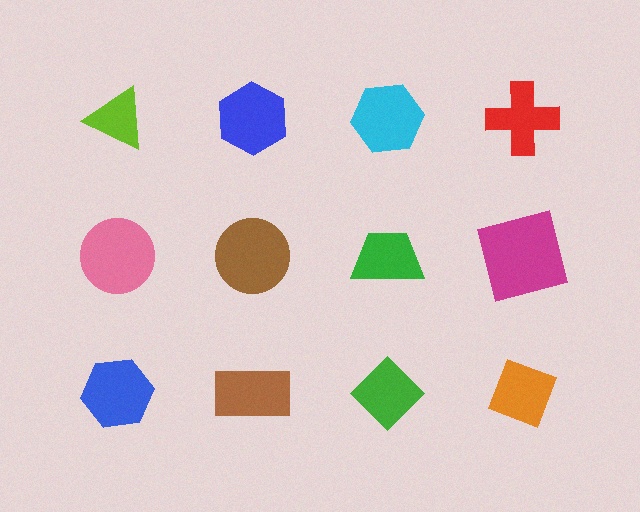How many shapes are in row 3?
4 shapes.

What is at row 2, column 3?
A green trapezoid.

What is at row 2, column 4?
A magenta square.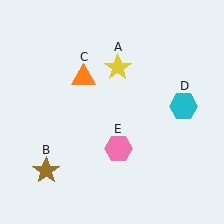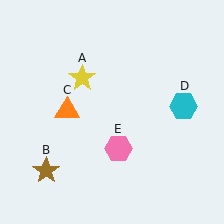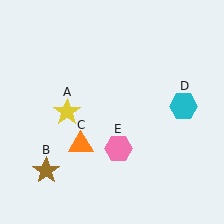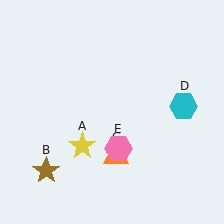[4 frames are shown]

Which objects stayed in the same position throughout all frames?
Brown star (object B) and cyan hexagon (object D) and pink hexagon (object E) remained stationary.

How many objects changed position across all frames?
2 objects changed position: yellow star (object A), orange triangle (object C).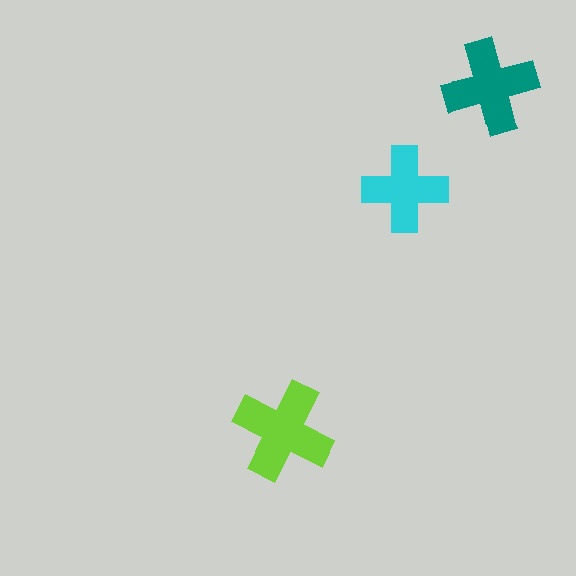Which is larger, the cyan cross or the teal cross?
The teal one.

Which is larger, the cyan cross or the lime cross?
The lime one.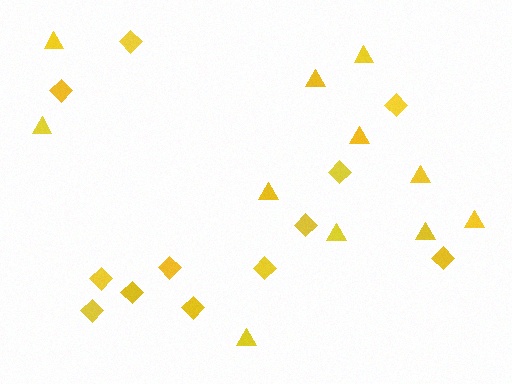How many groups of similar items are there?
There are 2 groups: one group of diamonds (12) and one group of triangles (11).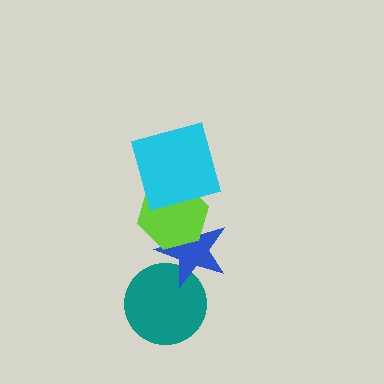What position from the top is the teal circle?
The teal circle is 4th from the top.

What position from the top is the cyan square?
The cyan square is 1st from the top.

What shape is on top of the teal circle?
The blue star is on top of the teal circle.